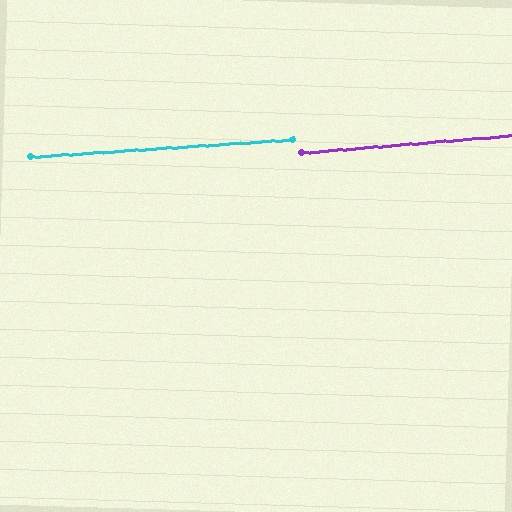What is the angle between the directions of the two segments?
Approximately 1 degree.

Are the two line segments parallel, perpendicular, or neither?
Parallel — their directions differ by only 0.8°.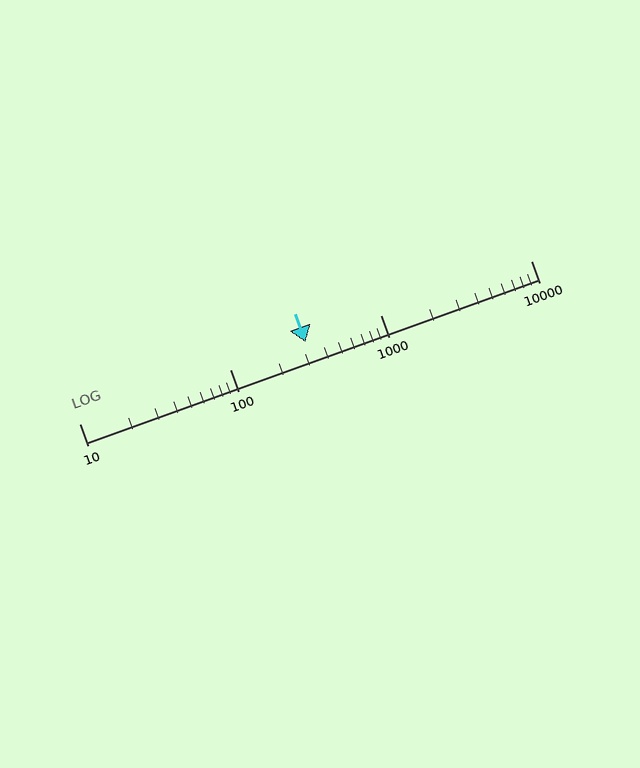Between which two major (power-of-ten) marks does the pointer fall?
The pointer is between 100 and 1000.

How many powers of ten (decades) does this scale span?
The scale spans 3 decades, from 10 to 10000.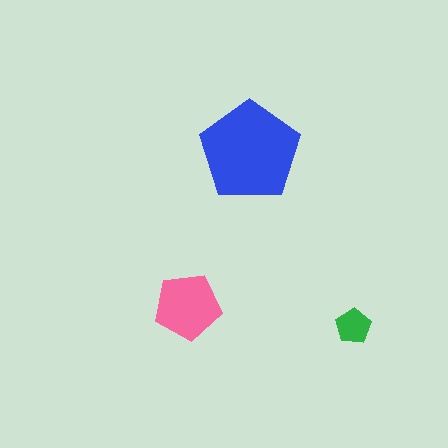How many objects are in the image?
There are 3 objects in the image.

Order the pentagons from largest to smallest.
the blue one, the pink one, the green one.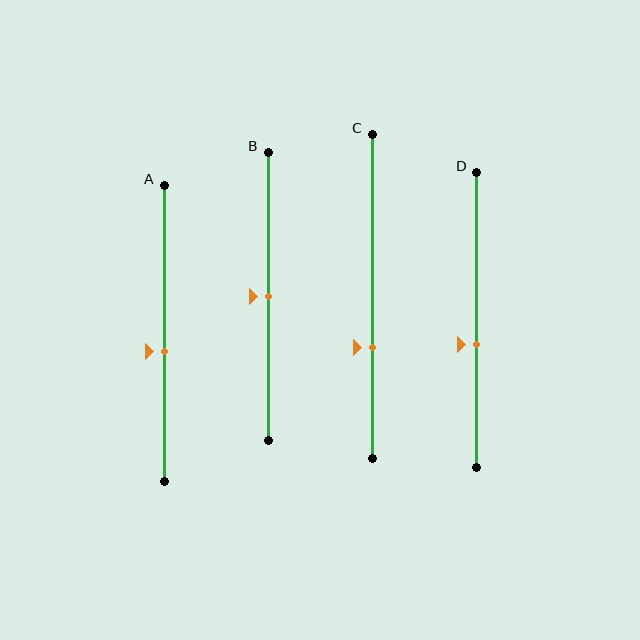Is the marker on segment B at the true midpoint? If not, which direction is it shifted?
Yes, the marker on segment B is at the true midpoint.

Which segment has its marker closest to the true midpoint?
Segment B has its marker closest to the true midpoint.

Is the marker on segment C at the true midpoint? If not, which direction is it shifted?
No, the marker on segment C is shifted downward by about 16% of the segment length.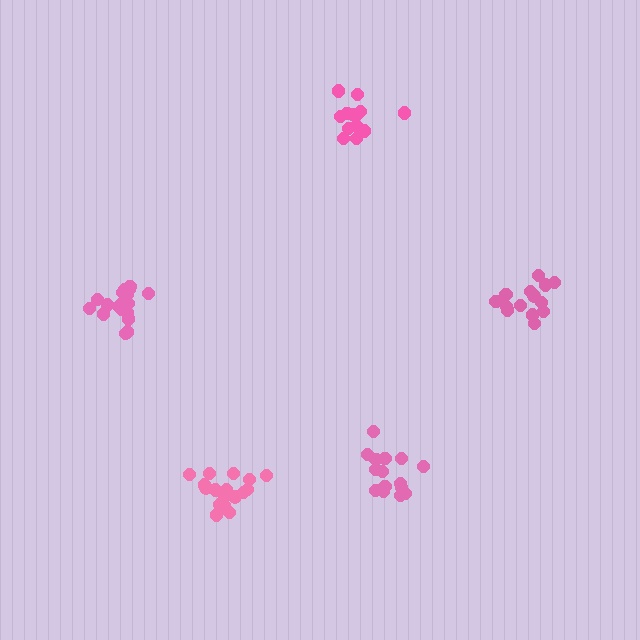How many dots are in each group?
Group 1: 17 dots, Group 2: 18 dots, Group 3: 15 dots, Group 4: 16 dots, Group 5: 13 dots (79 total).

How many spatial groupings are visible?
There are 5 spatial groupings.